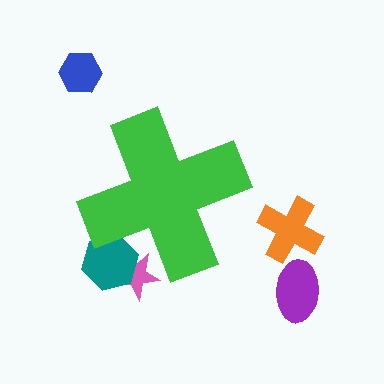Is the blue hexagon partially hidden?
No, the blue hexagon is fully visible.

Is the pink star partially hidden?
Yes, the pink star is partially hidden behind the green cross.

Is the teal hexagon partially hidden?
Yes, the teal hexagon is partially hidden behind the green cross.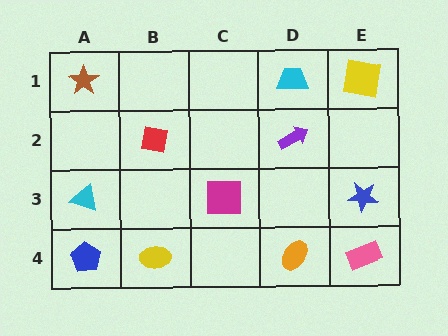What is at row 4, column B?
A yellow ellipse.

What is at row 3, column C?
A magenta square.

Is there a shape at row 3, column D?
No, that cell is empty.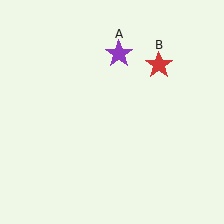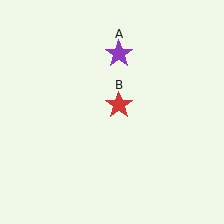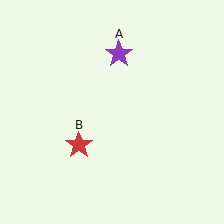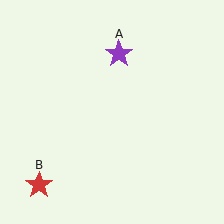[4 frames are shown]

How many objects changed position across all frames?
1 object changed position: red star (object B).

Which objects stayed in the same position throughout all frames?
Purple star (object A) remained stationary.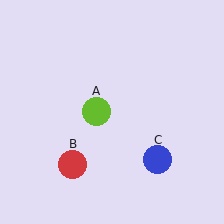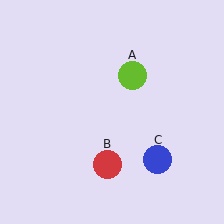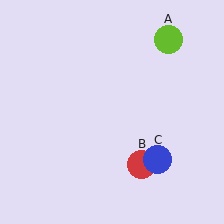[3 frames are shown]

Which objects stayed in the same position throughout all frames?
Blue circle (object C) remained stationary.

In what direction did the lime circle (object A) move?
The lime circle (object A) moved up and to the right.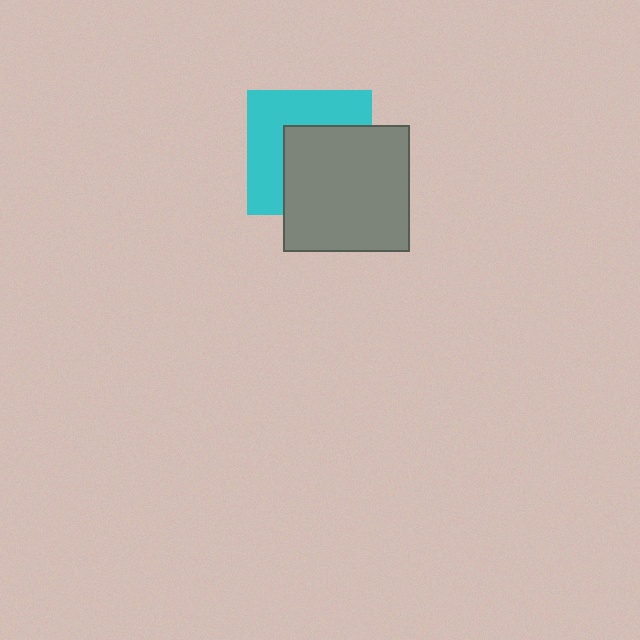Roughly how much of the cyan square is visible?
About half of it is visible (roughly 49%).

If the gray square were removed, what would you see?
You would see the complete cyan square.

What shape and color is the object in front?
The object in front is a gray square.